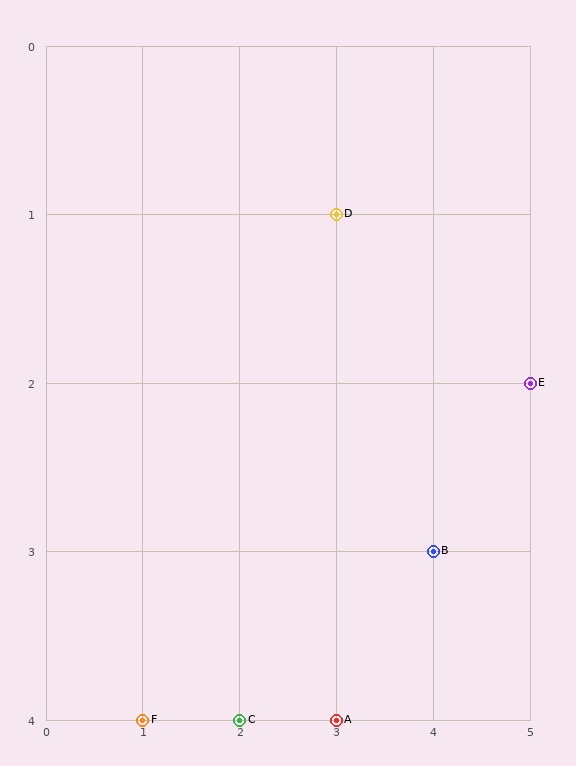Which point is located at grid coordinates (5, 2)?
Point E is at (5, 2).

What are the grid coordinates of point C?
Point C is at grid coordinates (2, 4).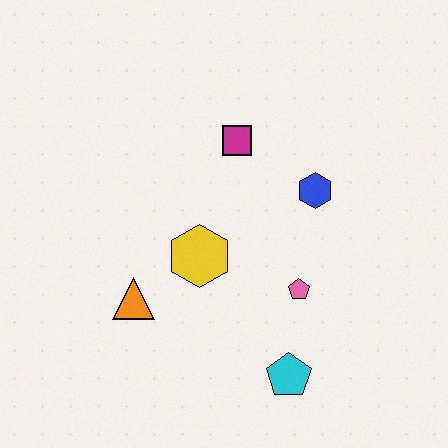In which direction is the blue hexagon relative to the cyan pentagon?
The blue hexagon is above the cyan pentagon.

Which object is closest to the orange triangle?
The yellow hexagon is closest to the orange triangle.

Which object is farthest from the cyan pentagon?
The magenta square is farthest from the cyan pentagon.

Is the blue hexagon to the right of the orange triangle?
Yes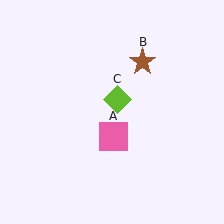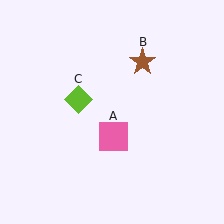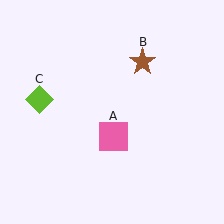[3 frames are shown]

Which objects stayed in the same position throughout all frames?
Pink square (object A) and brown star (object B) remained stationary.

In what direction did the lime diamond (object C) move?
The lime diamond (object C) moved left.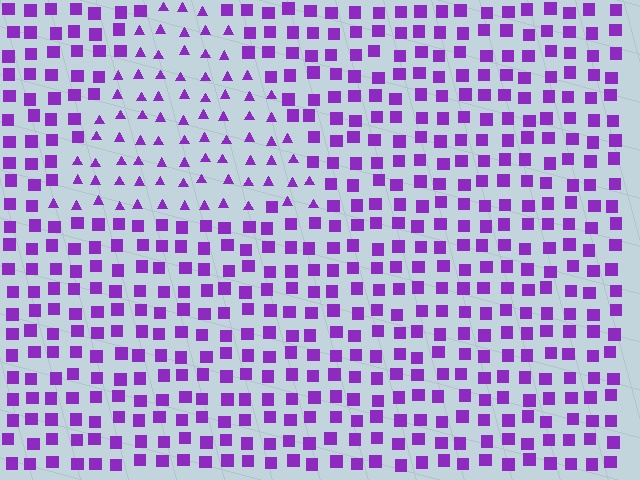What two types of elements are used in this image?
The image uses triangles inside the triangle region and squares outside it.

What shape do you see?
I see a triangle.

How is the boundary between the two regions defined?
The boundary is defined by a change in element shape: triangles inside vs. squares outside. All elements share the same color and spacing.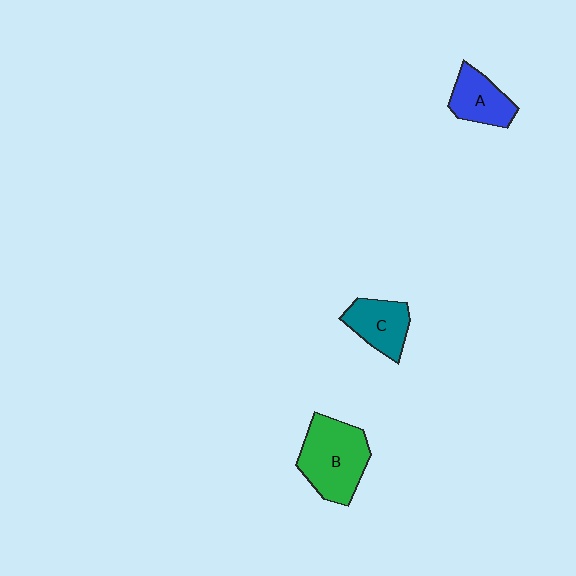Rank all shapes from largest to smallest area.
From largest to smallest: B (green), C (teal), A (blue).